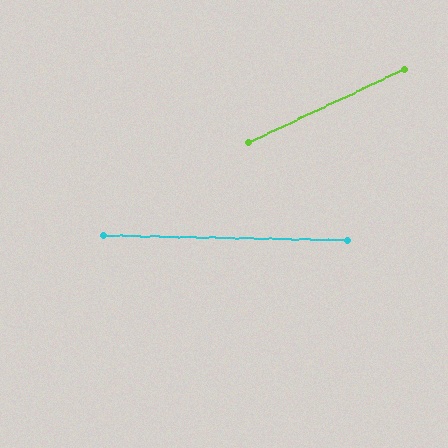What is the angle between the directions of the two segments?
Approximately 26 degrees.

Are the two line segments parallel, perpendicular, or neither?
Neither parallel nor perpendicular — they differ by about 26°.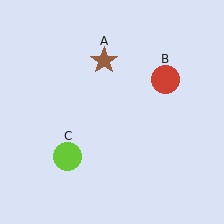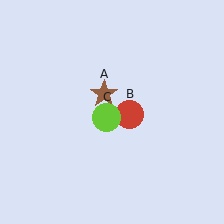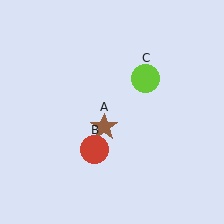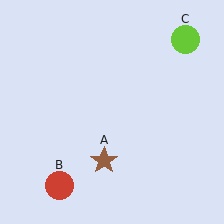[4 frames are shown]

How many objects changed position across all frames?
3 objects changed position: brown star (object A), red circle (object B), lime circle (object C).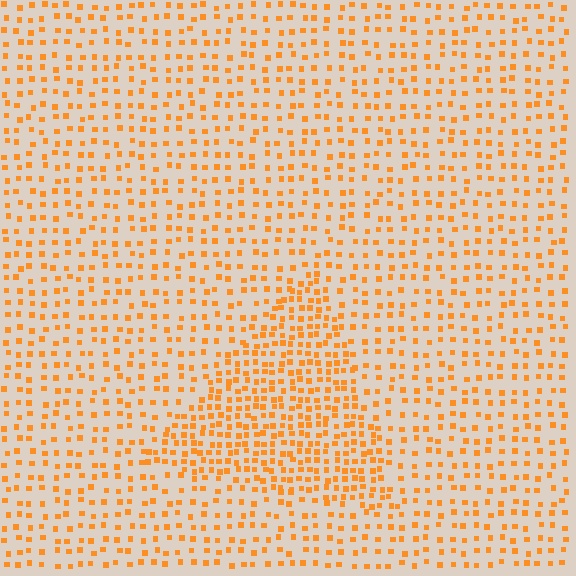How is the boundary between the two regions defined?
The boundary is defined by a change in element density (approximately 1.9x ratio). All elements are the same color, size, and shape.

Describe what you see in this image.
The image contains small orange elements arranged at two different densities. A triangle-shaped region is visible where the elements are more densely packed than the surrounding area.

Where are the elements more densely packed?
The elements are more densely packed inside the triangle boundary.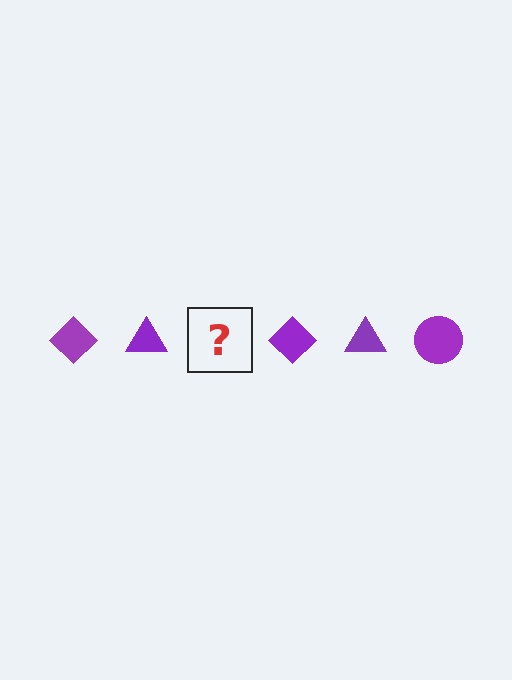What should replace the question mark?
The question mark should be replaced with a purple circle.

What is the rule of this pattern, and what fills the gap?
The rule is that the pattern cycles through diamond, triangle, circle shapes in purple. The gap should be filled with a purple circle.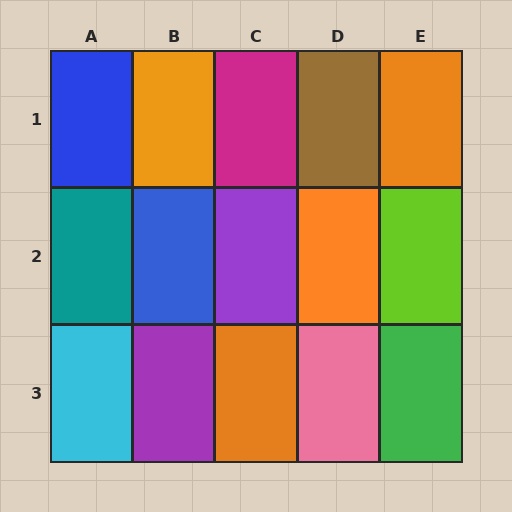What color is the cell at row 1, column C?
Magenta.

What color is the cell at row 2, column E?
Lime.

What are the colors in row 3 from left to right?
Cyan, purple, orange, pink, green.